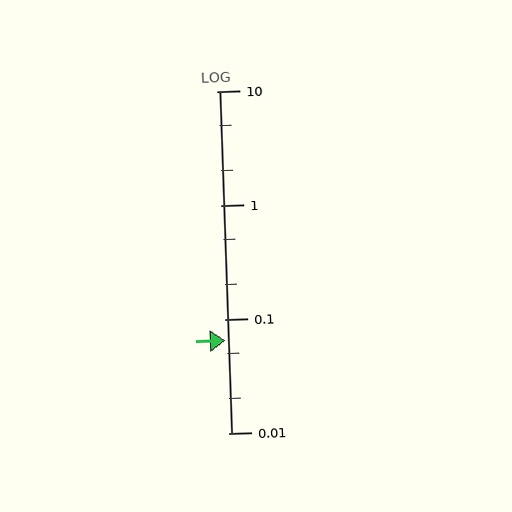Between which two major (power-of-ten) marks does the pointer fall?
The pointer is between 0.01 and 0.1.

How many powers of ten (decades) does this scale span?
The scale spans 3 decades, from 0.01 to 10.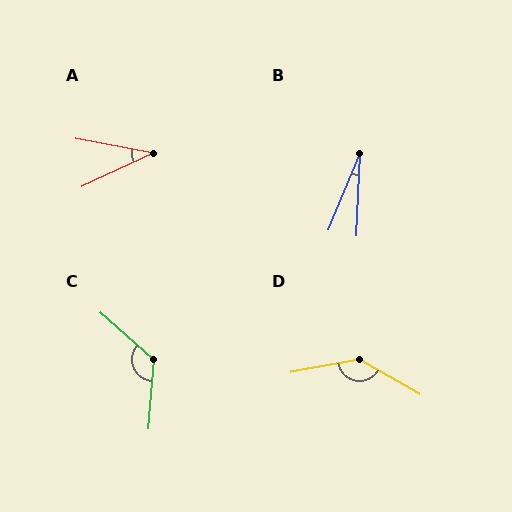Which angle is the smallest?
B, at approximately 19 degrees.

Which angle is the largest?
D, at approximately 140 degrees.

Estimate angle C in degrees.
Approximately 127 degrees.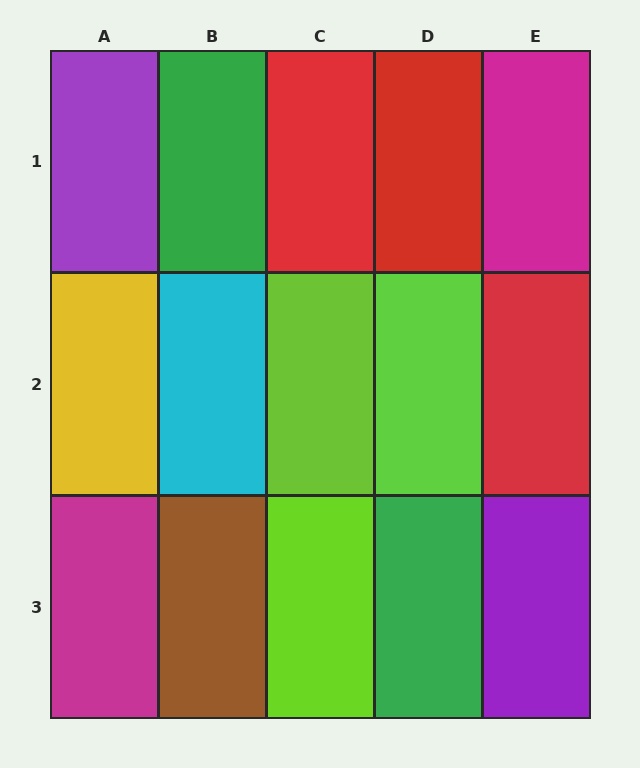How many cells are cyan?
1 cell is cyan.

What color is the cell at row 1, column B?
Green.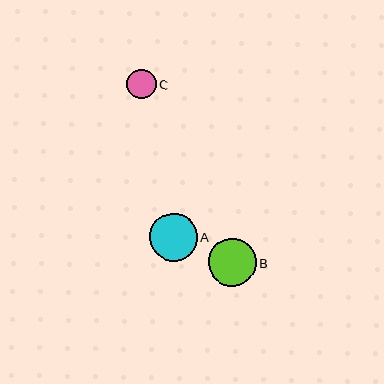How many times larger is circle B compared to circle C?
Circle B is approximately 1.6 times the size of circle C.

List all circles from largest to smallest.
From largest to smallest: B, A, C.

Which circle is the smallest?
Circle C is the smallest with a size of approximately 29 pixels.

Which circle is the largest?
Circle B is the largest with a size of approximately 48 pixels.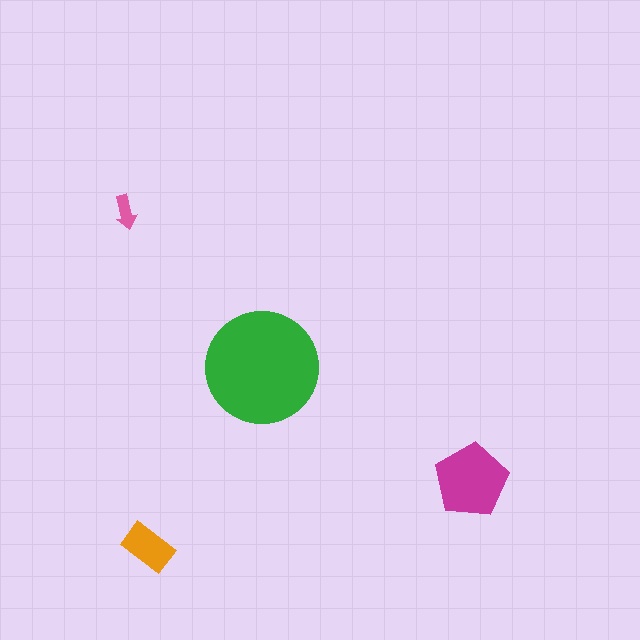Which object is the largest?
The green circle.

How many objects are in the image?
There are 4 objects in the image.